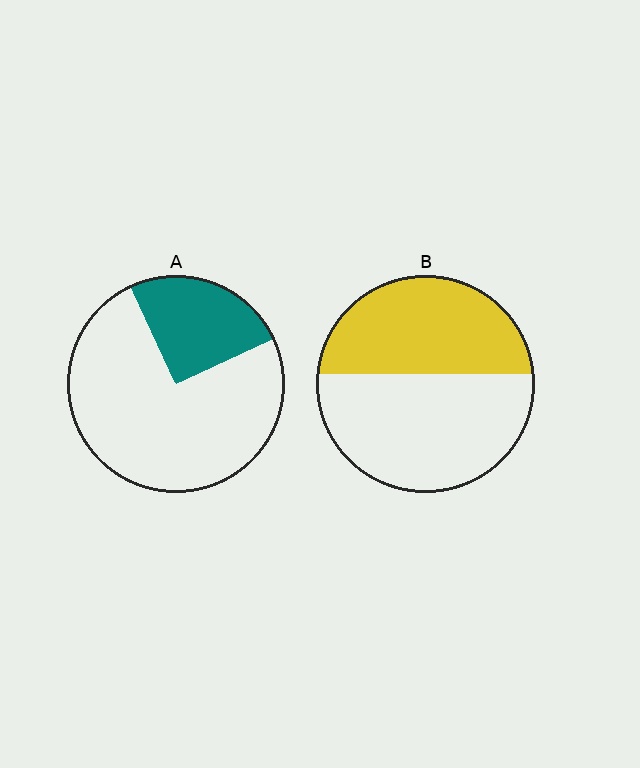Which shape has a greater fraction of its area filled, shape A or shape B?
Shape B.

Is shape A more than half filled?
No.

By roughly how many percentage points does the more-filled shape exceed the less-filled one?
By roughly 20 percentage points (B over A).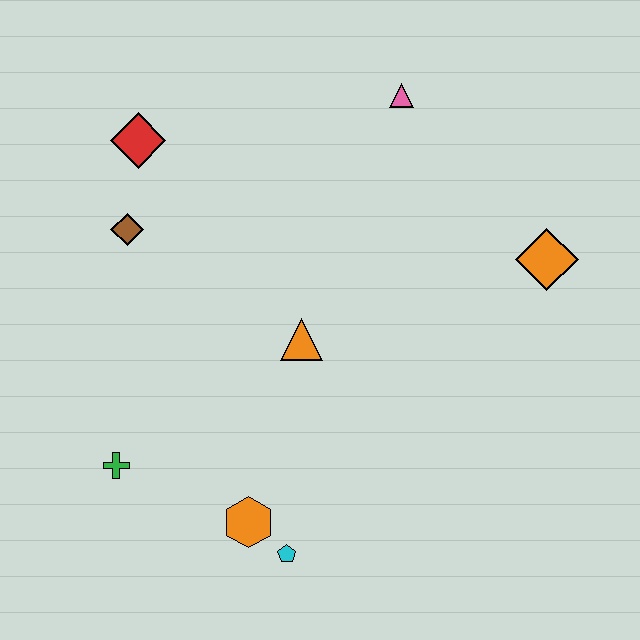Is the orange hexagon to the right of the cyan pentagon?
No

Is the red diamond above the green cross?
Yes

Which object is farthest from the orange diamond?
The green cross is farthest from the orange diamond.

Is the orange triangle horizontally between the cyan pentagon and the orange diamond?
Yes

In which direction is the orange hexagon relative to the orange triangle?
The orange hexagon is below the orange triangle.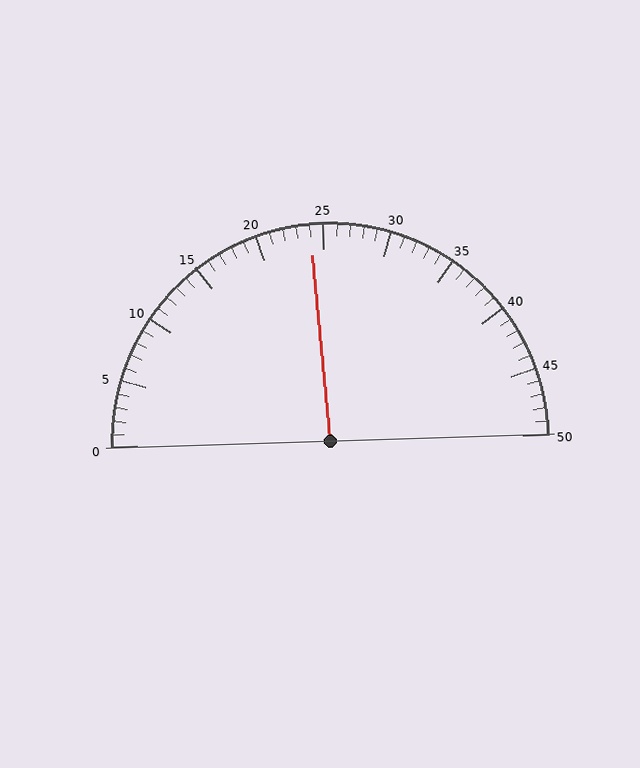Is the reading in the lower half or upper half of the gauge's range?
The reading is in the lower half of the range (0 to 50).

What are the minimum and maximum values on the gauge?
The gauge ranges from 0 to 50.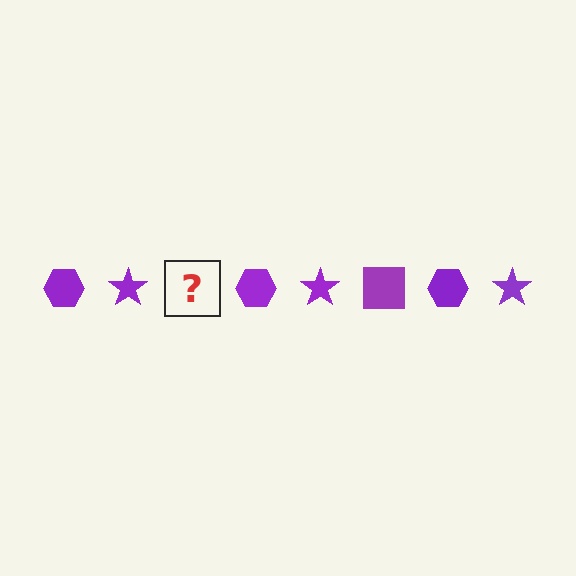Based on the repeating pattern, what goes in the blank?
The blank should be a purple square.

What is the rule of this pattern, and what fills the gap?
The rule is that the pattern cycles through hexagon, star, square shapes in purple. The gap should be filled with a purple square.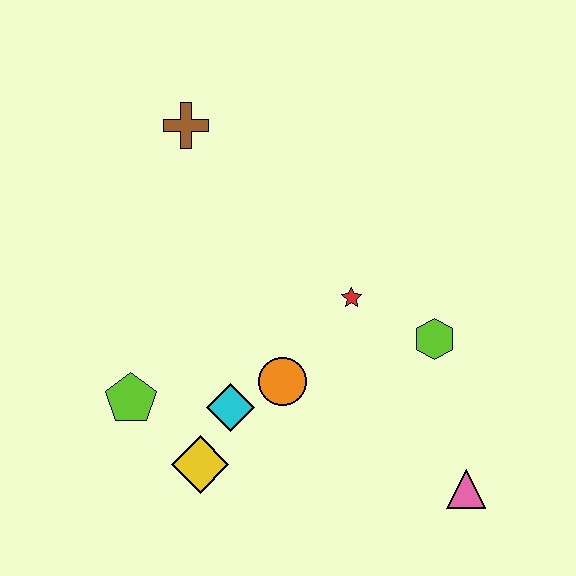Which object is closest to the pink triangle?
The lime hexagon is closest to the pink triangle.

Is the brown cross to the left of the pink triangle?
Yes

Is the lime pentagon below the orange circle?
Yes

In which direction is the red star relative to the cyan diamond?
The red star is to the right of the cyan diamond.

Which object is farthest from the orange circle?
The brown cross is farthest from the orange circle.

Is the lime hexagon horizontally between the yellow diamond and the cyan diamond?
No